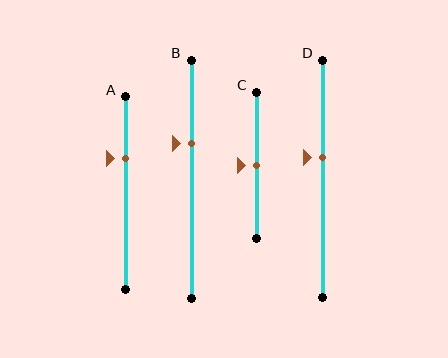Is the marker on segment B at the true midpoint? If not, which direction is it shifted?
No, the marker on segment B is shifted upward by about 15% of the segment length.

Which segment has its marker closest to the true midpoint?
Segment C has its marker closest to the true midpoint.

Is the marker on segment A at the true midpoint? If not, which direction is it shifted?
No, the marker on segment A is shifted upward by about 18% of the segment length.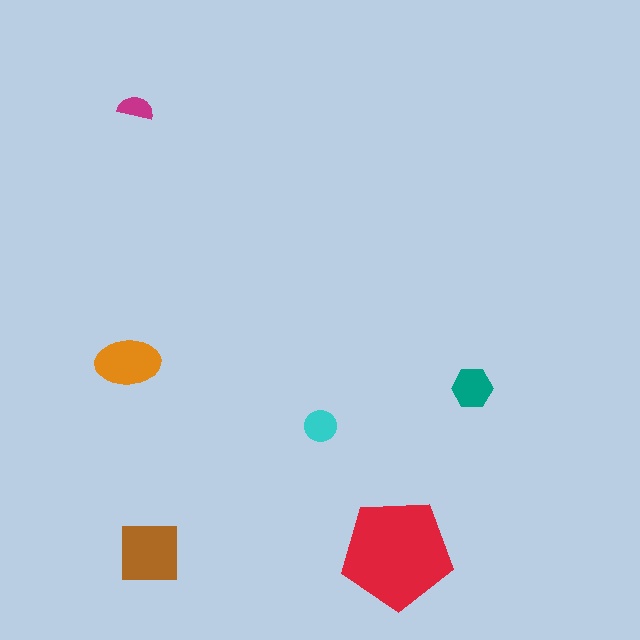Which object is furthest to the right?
The teal hexagon is rightmost.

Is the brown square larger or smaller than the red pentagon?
Smaller.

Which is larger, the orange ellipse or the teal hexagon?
The orange ellipse.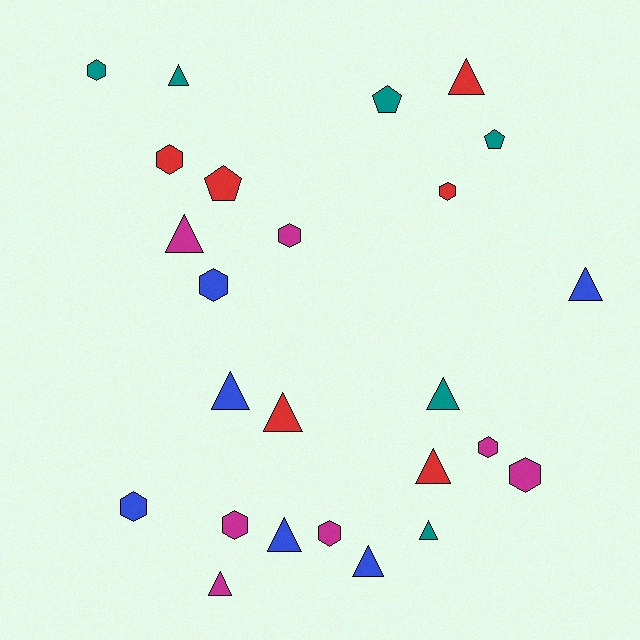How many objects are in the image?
There are 25 objects.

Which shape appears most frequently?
Triangle, with 12 objects.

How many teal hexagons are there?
There is 1 teal hexagon.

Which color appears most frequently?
Magenta, with 7 objects.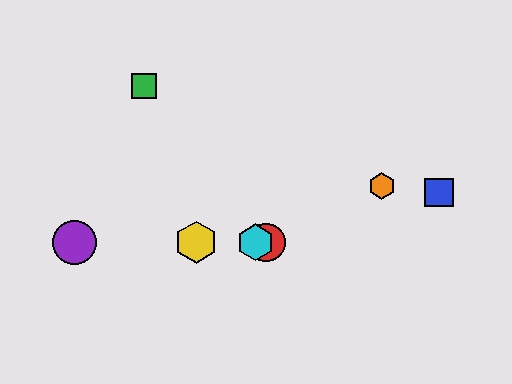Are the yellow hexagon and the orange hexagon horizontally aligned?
No, the yellow hexagon is at y≈242 and the orange hexagon is at y≈186.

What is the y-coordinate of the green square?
The green square is at y≈86.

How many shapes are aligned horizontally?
4 shapes (the red circle, the yellow hexagon, the purple circle, the cyan hexagon) are aligned horizontally.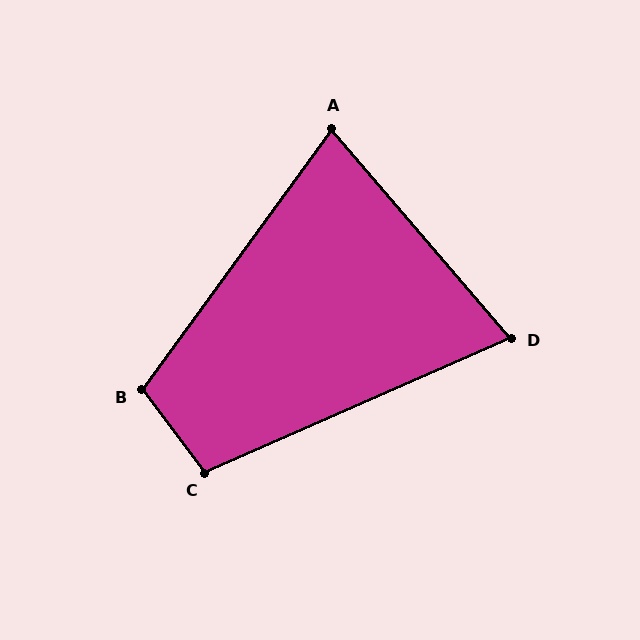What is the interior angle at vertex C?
Approximately 103 degrees (obtuse).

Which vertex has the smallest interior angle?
D, at approximately 73 degrees.